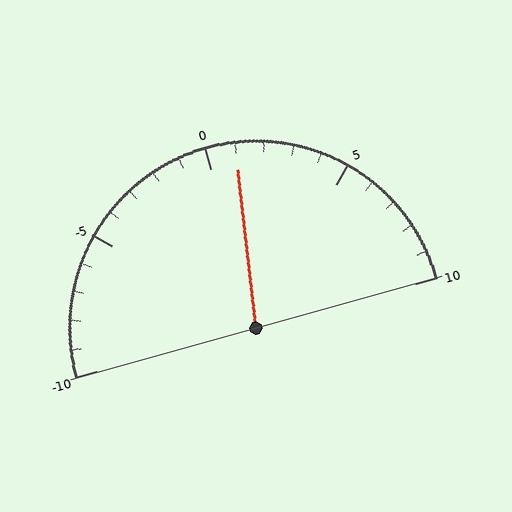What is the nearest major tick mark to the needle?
The nearest major tick mark is 0.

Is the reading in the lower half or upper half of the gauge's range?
The reading is in the upper half of the range (-10 to 10).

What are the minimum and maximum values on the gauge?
The gauge ranges from -10 to 10.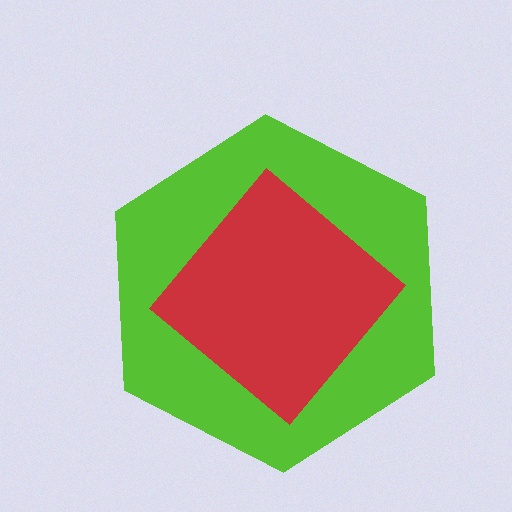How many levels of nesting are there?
2.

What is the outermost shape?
The lime hexagon.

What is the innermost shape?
The red diamond.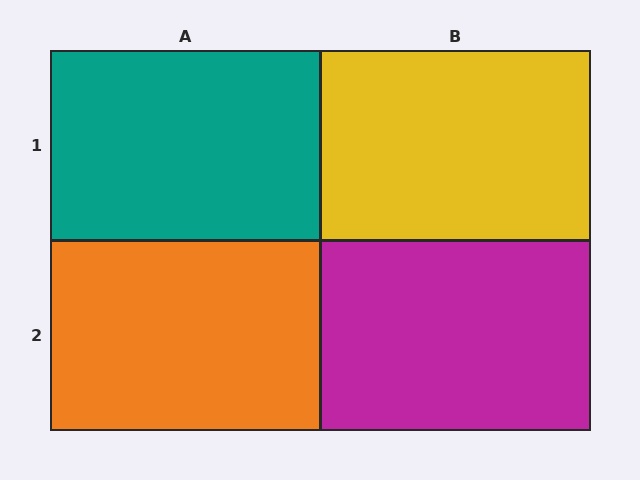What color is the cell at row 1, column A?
Teal.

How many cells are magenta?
1 cell is magenta.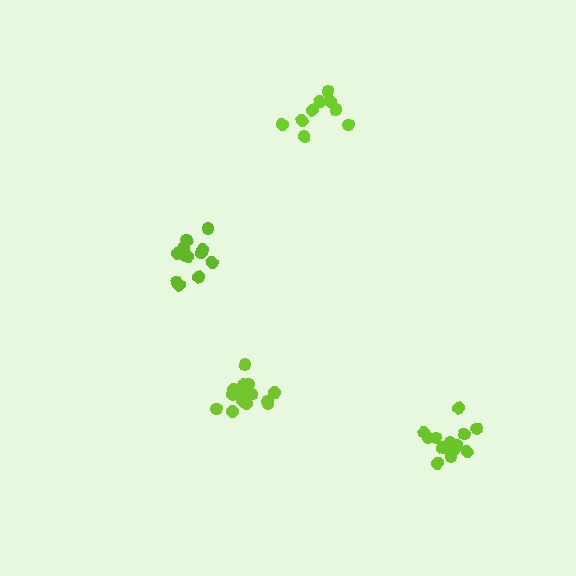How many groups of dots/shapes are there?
There are 4 groups.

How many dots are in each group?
Group 1: 9 dots, Group 2: 14 dots, Group 3: 13 dots, Group 4: 15 dots (51 total).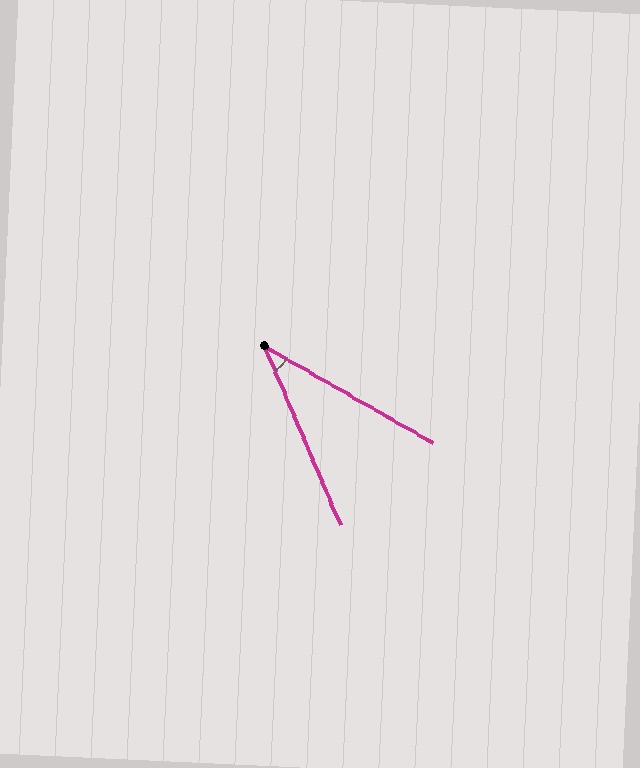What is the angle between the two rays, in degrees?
Approximately 37 degrees.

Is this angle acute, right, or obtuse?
It is acute.